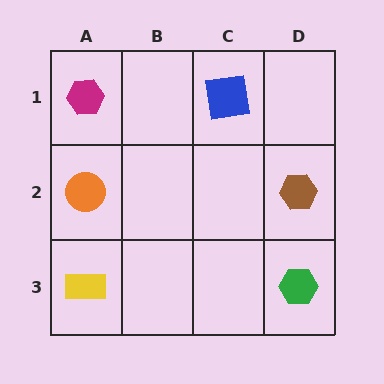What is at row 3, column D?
A green hexagon.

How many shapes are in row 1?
2 shapes.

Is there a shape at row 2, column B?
No, that cell is empty.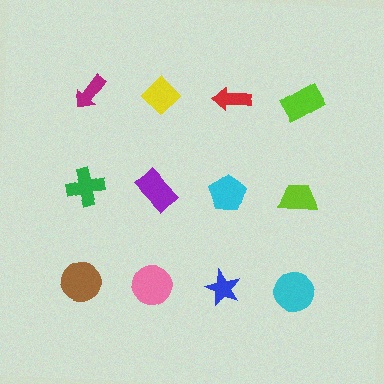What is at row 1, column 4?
A lime rectangle.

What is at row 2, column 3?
A cyan pentagon.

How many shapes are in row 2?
4 shapes.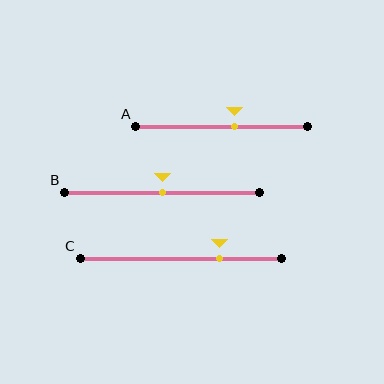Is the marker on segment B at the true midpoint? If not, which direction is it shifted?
Yes, the marker on segment B is at the true midpoint.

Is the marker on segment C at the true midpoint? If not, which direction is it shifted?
No, the marker on segment C is shifted to the right by about 19% of the segment length.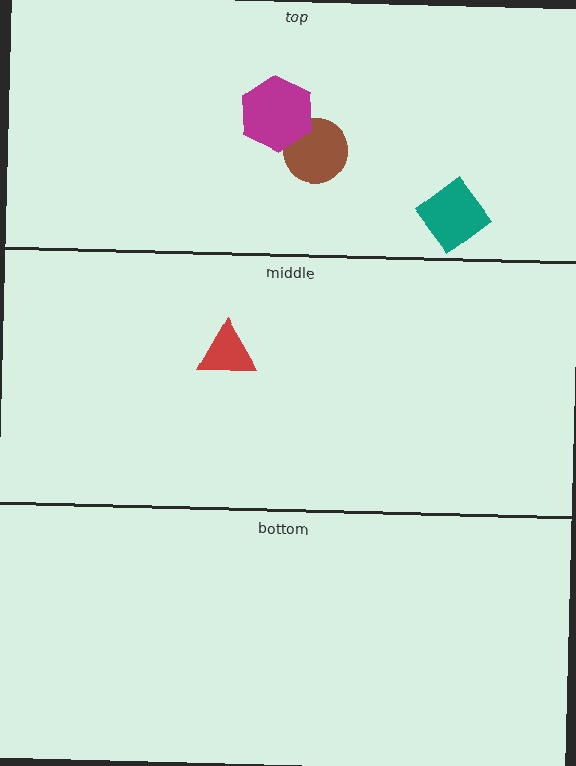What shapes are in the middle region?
The red triangle.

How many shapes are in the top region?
3.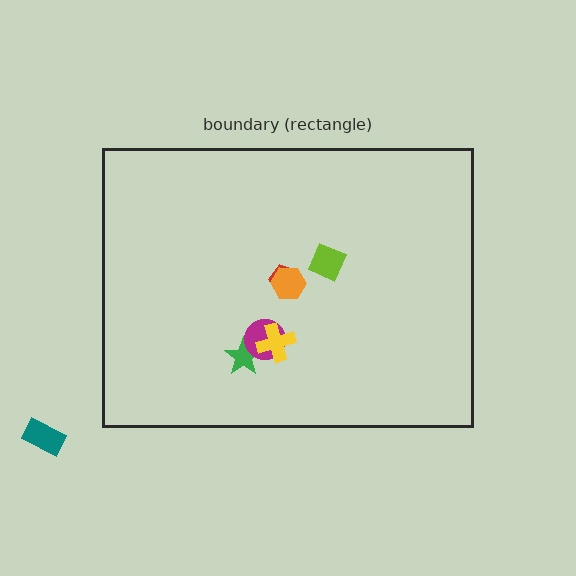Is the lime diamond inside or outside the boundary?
Inside.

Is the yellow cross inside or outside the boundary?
Inside.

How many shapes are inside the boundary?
6 inside, 1 outside.